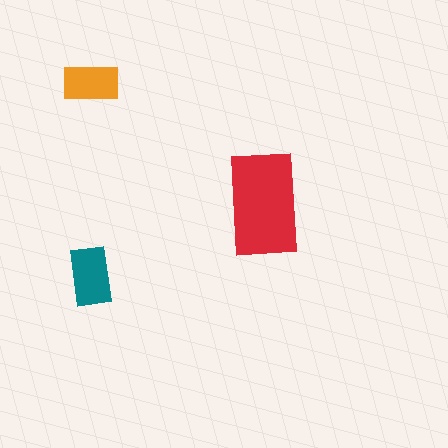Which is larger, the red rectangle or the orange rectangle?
The red one.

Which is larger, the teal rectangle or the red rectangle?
The red one.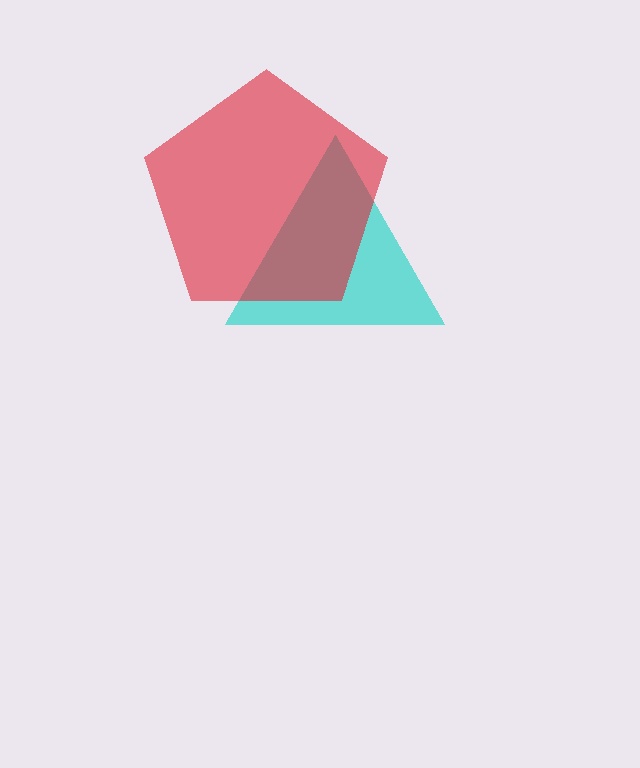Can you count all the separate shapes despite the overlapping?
Yes, there are 2 separate shapes.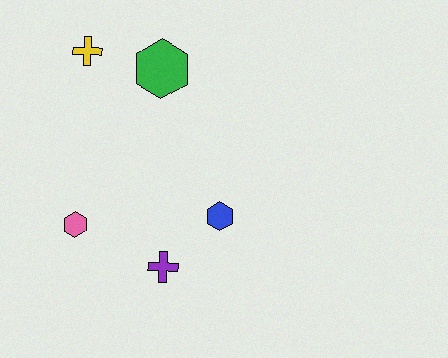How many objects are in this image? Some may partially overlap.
There are 5 objects.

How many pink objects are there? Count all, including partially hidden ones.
There is 1 pink object.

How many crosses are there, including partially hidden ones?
There are 2 crosses.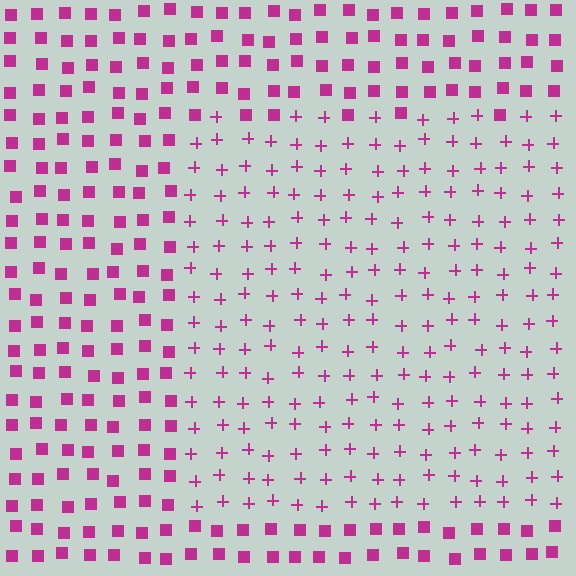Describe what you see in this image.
The image is filled with small magenta elements arranged in a uniform grid. A rectangle-shaped region contains plus signs, while the surrounding area contains squares. The boundary is defined purely by the change in element shape.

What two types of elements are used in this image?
The image uses plus signs inside the rectangle region and squares outside it.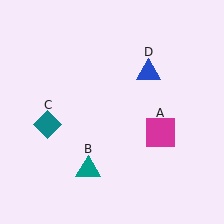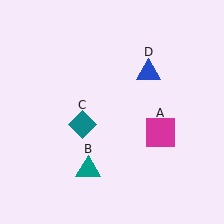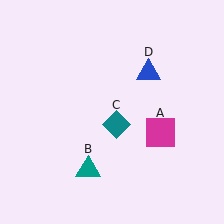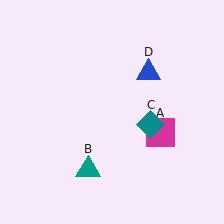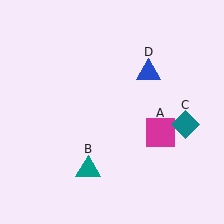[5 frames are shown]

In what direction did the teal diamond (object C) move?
The teal diamond (object C) moved right.